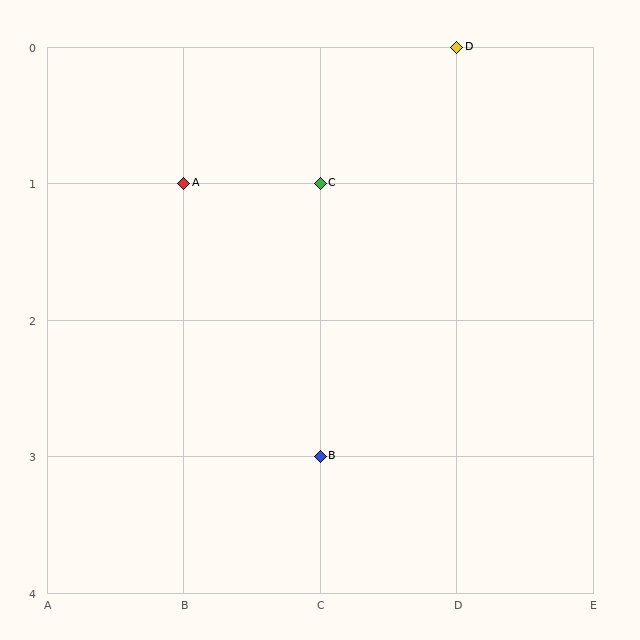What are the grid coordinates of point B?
Point B is at grid coordinates (C, 3).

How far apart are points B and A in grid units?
Points B and A are 1 column and 2 rows apart (about 2.2 grid units diagonally).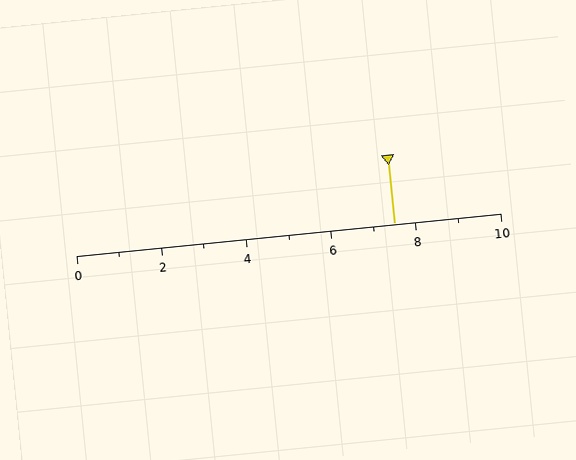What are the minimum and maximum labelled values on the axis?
The axis runs from 0 to 10.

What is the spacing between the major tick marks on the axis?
The major ticks are spaced 2 apart.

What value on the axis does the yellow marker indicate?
The marker indicates approximately 7.5.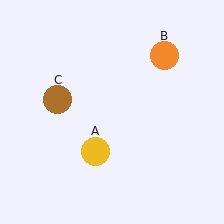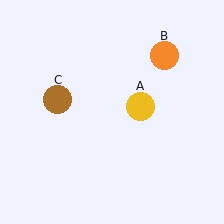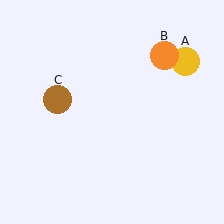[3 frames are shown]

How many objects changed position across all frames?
1 object changed position: yellow circle (object A).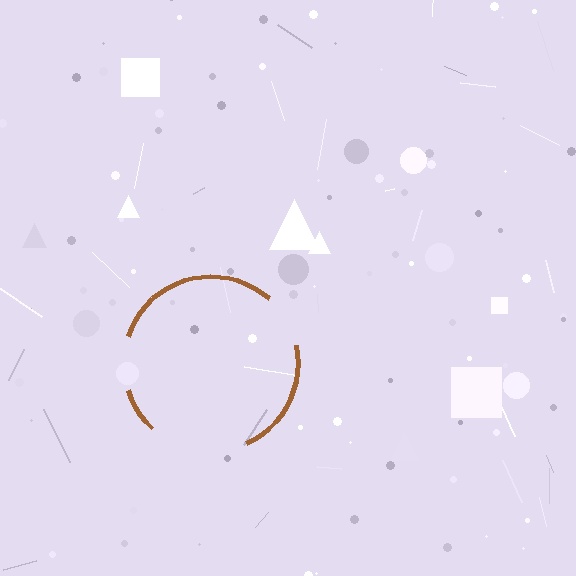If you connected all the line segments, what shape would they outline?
They would outline a circle.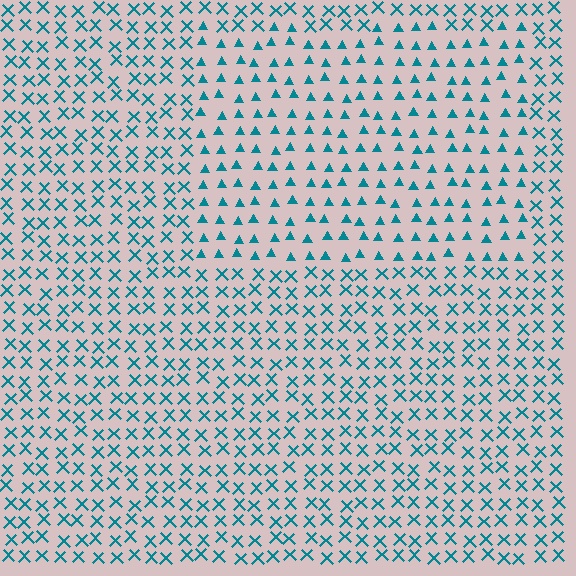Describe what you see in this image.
The image is filled with small teal elements arranged in a uniform grid. A rectangle-shaped region contains triangles, while the surrounding area contains X marks. The boundary is defined purely by the change in element shape.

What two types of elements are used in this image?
The image uses triangles inside the rectangle region and X marks outside it.